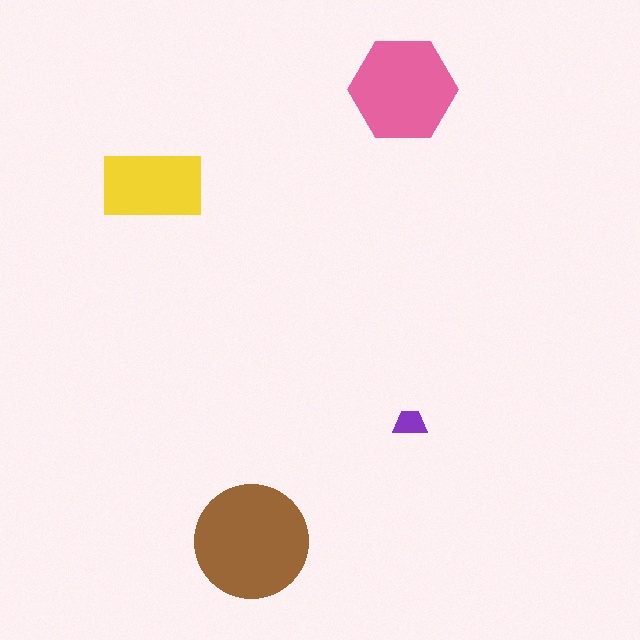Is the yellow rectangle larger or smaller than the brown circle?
Smaller.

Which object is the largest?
The brown circle.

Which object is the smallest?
The purple trapezoid.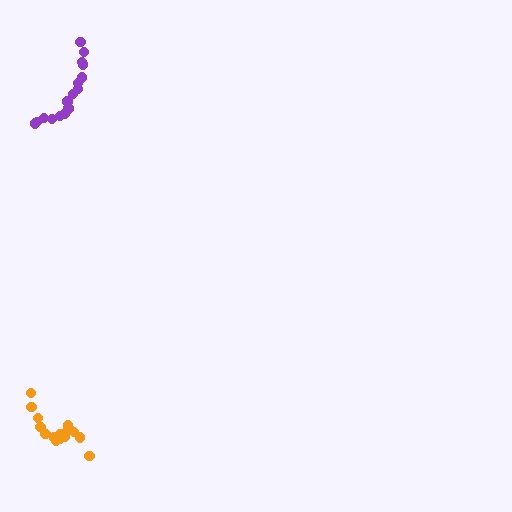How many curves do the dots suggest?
There are 2 distinct paths.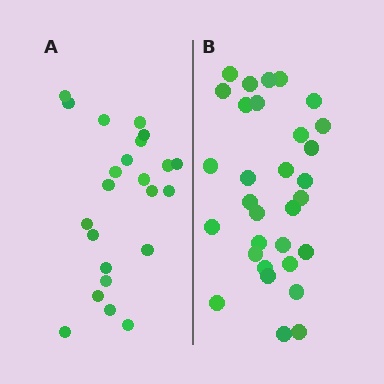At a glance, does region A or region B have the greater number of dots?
Region B (the right region) has more dots.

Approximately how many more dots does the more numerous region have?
Region B has roughly 8 or so more dots than region A.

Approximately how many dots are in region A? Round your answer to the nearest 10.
About 20 dots. (The exact count is 23, which rounds to 20.)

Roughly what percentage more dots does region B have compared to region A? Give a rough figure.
About 35% more.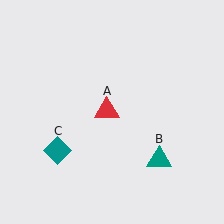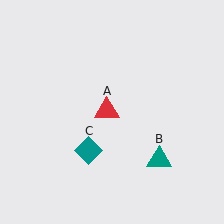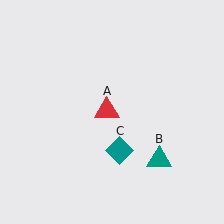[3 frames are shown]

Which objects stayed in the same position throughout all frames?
Red triangle (object A) and teal triangle (object B) remained stationary.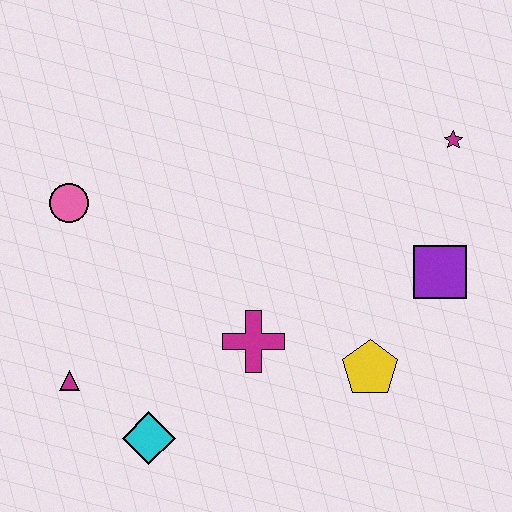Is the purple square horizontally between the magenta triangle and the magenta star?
Yes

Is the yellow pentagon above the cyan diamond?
Yes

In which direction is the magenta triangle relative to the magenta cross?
The magenta triangle is to the left of the magenta cross.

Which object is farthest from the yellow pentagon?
The pink circle is farthest from the yellow pentagon.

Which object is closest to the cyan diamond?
The magenta triangle is closest to the cyan diamond.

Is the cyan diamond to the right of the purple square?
No